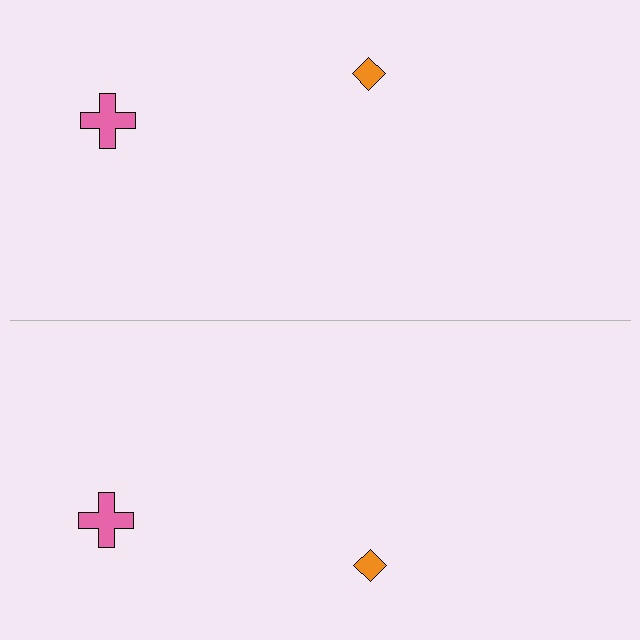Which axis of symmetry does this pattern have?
The pattern has a horizontal axis of symmetry running through the center of the image.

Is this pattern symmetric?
Yes, this pattern has bilateral (reflection) symmetry.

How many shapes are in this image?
There are 4 shapes in this image.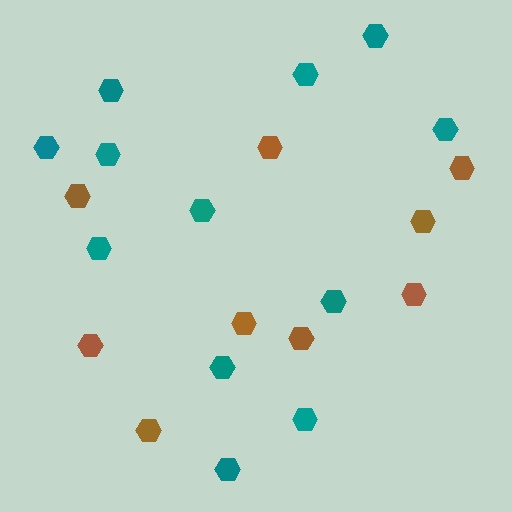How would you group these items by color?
There are 2 groups: one group of teal hexagons (12) and one group of brown hexagons (9).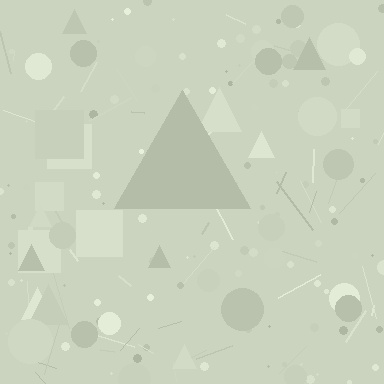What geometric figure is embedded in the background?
A triangle is embedded in the background.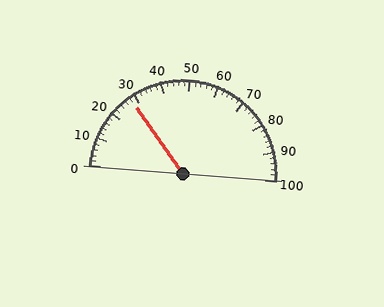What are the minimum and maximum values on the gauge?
The gauge ranges from 0 to 100.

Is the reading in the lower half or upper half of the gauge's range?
The reading is in the lower half of the range (0 to 100).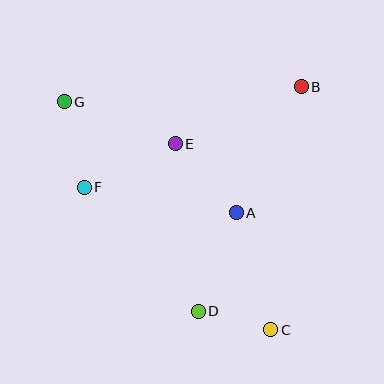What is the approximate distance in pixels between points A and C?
The distance between A and C is approximately 122 pixels.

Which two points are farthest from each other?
Points C and G are farthest from each other.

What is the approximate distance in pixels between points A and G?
The distance between A and G is approximately 204 pixels.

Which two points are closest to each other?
Points C and D are closest to each other.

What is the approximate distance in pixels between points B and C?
The distance between B and C is approximately 245 pixels.